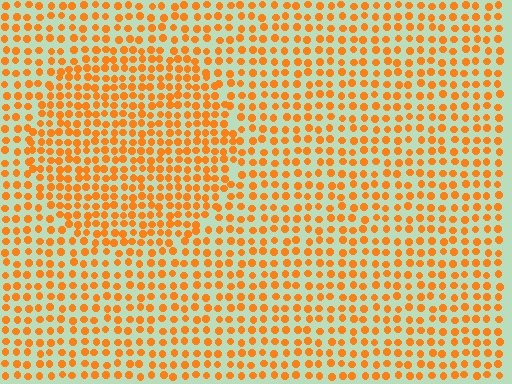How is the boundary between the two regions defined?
The boundary is defined by a change in element density (approximately 1.5x ratio). All elements are the same color, size, and shape.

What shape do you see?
I see a circle.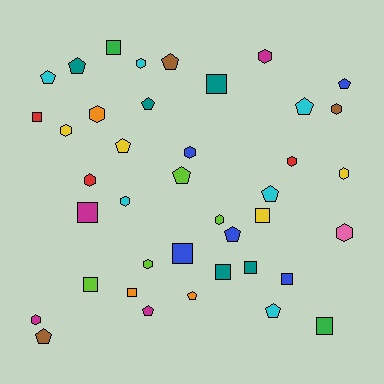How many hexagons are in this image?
There are 14 hexagons.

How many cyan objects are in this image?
There are 6 cyan objects.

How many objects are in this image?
There are 40 objects.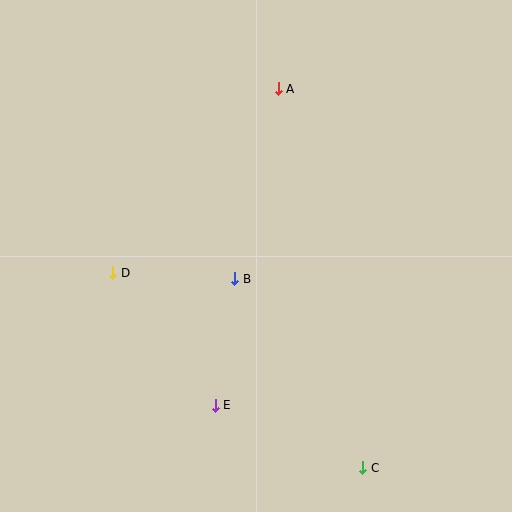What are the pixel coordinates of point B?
Point B is at (235, 279).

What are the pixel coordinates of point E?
Point E is at (215, 405).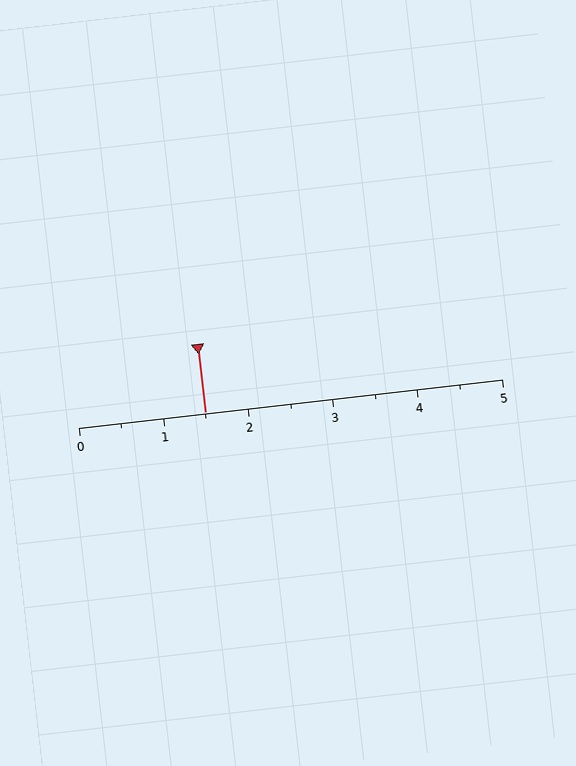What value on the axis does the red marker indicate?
The marker indicates approximately 1.5.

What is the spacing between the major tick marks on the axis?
The major ticks are spaced 1 apart.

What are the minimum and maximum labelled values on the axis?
The axis runs from 0 to 5.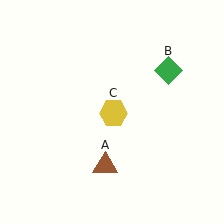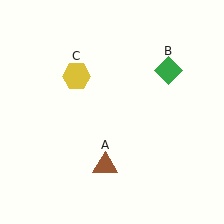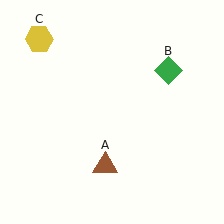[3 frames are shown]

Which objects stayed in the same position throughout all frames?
Brown triangle (object A) and green diamond (object B) remained stationary.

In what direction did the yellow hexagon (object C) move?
The yellow hexagon (object C) moved up and to the left.